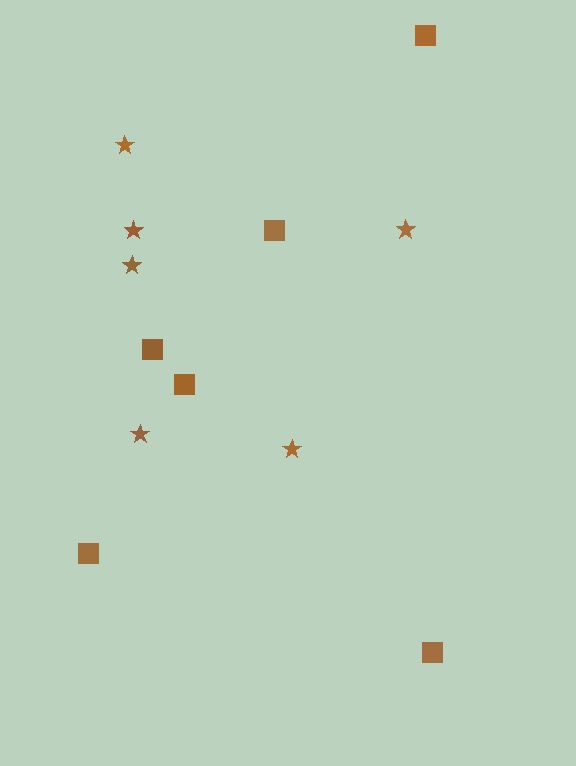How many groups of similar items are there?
There are 2 groups: one group of stars (6) and one group of squares (6).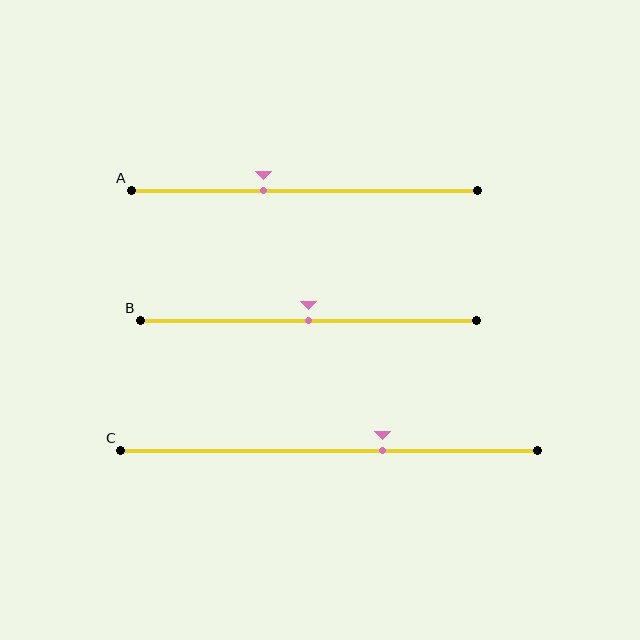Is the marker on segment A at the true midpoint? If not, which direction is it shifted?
No, the marker on segment A is shifted to the left by about 12% of the segment length.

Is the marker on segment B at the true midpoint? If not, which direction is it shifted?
Yes, the marker on segment B is at the true midpoint.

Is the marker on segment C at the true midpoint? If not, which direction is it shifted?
No, the marker on segment C is shifted to the right by about 13% of the segment length.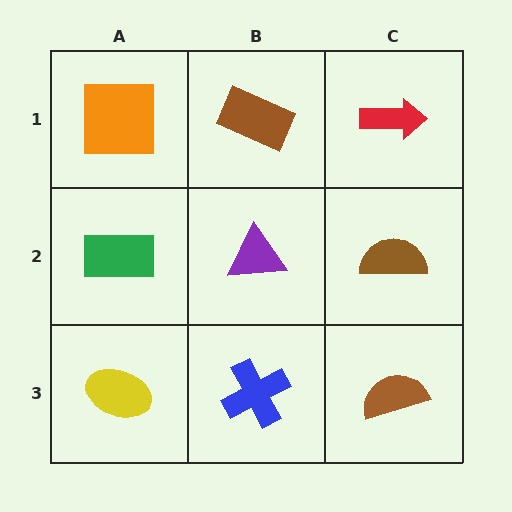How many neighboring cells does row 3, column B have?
3.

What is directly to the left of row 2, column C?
A purple triangle.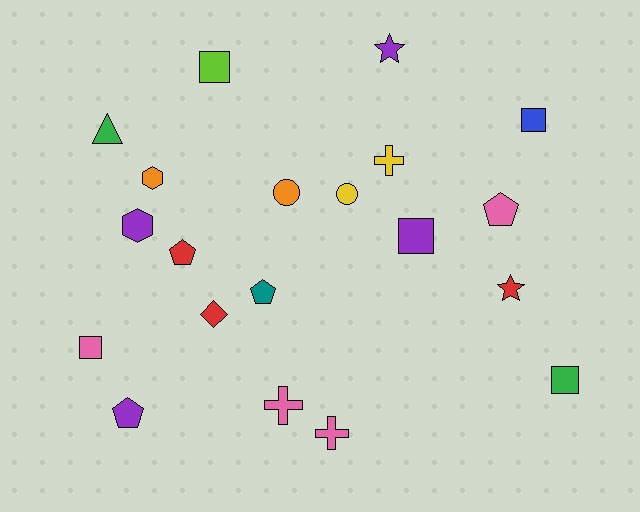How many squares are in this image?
There are 5 squares.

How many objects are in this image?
There are 20 objects.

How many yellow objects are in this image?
There are 2 yellow objects.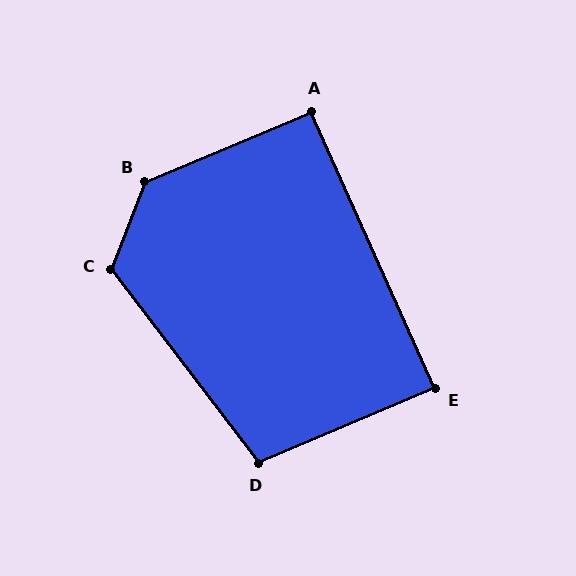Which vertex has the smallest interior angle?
E, at approximately 89 degrees.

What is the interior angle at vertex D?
Approximately 104 degrees (obtuse).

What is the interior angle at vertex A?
Approximately 91 degrees (approximately right).